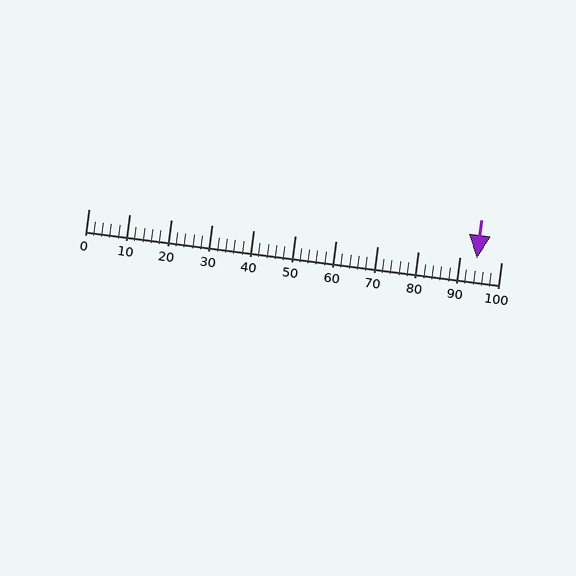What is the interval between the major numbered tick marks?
The major tick marks are spaced 10 units apart.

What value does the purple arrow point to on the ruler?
The purple arrow points to approximately 94.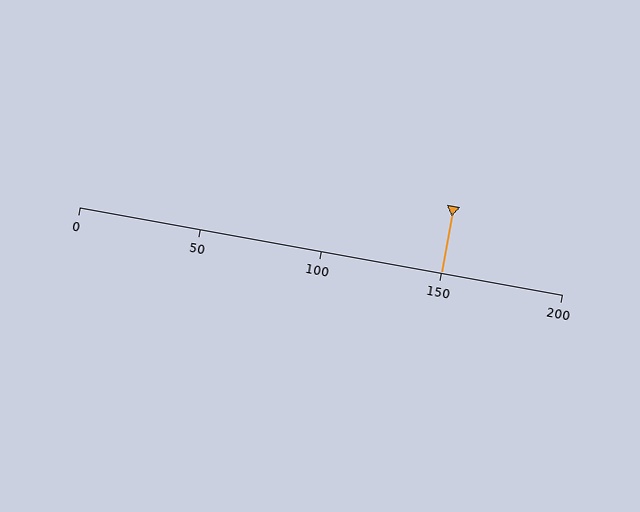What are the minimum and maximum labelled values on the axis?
The axis runs from 0 to 200.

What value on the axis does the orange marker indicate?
The marker indicates approximately 150.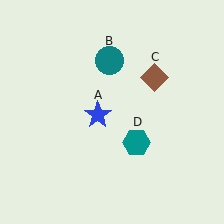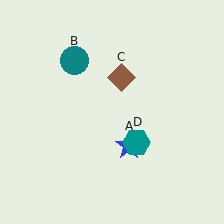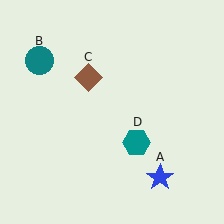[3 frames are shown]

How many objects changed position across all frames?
3 objects changed position: blue star (object A), teal circle (object B), brown diamond (object C).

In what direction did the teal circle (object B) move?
The teal circle (object B) moved left.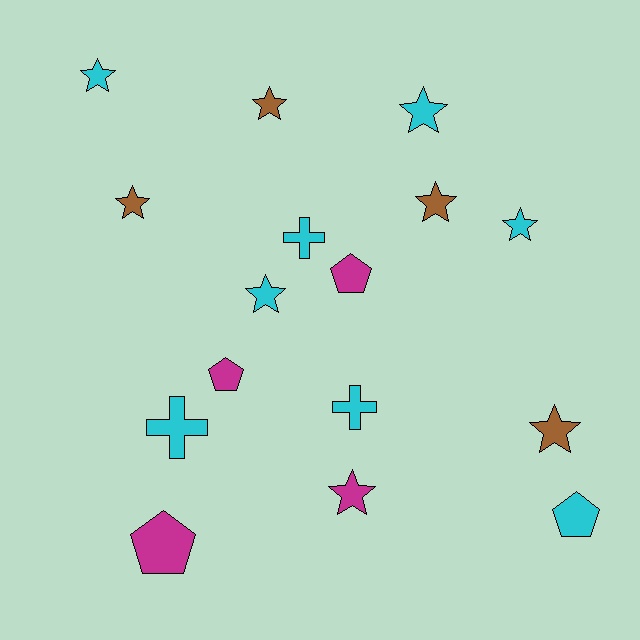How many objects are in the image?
There are 16 objects.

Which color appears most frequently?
Cyan, with 8 objects.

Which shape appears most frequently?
Star, with 9 objects.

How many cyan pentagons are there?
There is 1 cyan pentagon.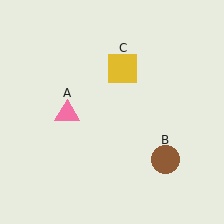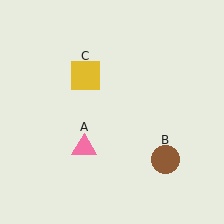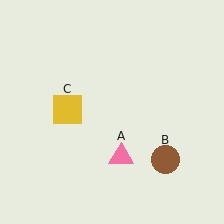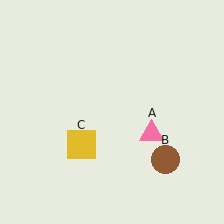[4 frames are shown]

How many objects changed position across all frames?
2 objects changed position: pink triangle (object A), yellow square (object C).